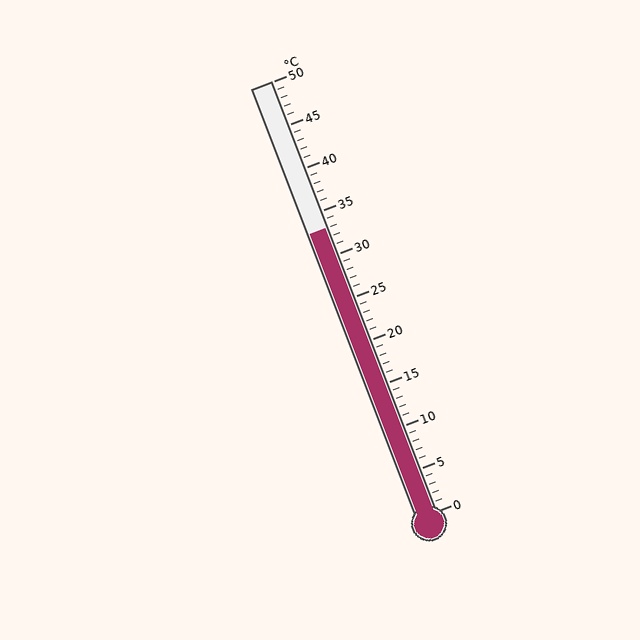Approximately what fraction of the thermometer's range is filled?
The thermometer is filled to approximately 65% of its range.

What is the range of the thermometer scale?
The thermometer scale ranges from 0°C to 50°C.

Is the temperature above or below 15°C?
The temperature is above 15°C.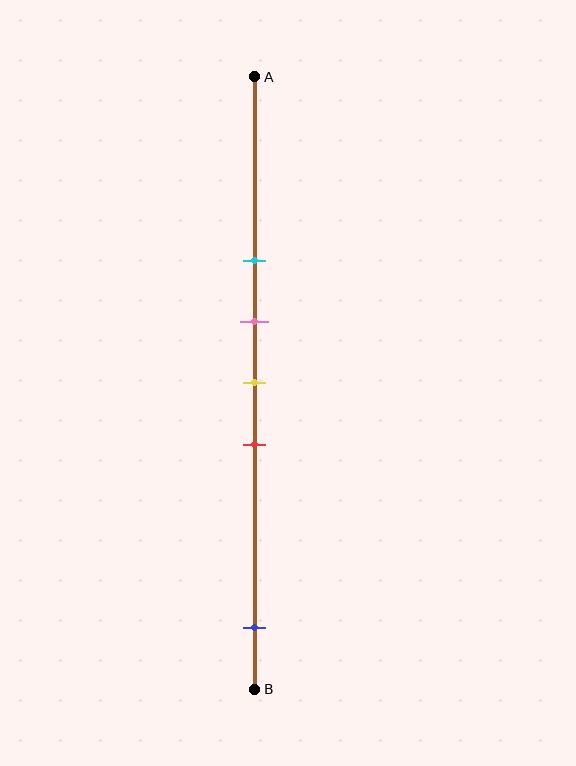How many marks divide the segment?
There are 5 marks dividing the segment.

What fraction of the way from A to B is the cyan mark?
The cyan mark is approximately 30% (0.3) of the way from A to B.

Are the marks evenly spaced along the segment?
No, the marks are not evenly spaced.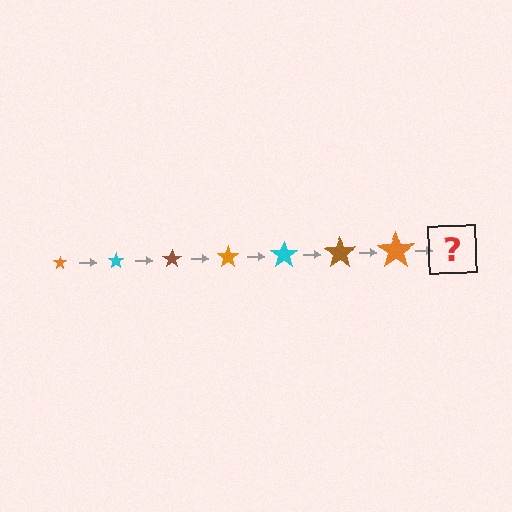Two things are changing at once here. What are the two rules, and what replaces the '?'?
The two rules are that the star grows larger each step and the color cycles through orange, cyan, and brown. The '?' should be a cyan star, larger than the previous one.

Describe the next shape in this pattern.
It should be a cyan star, larger than the previous one.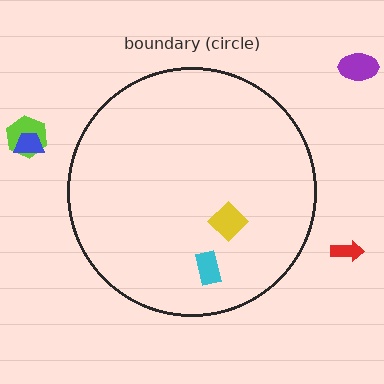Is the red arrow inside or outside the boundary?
Outside.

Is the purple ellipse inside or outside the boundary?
Outside.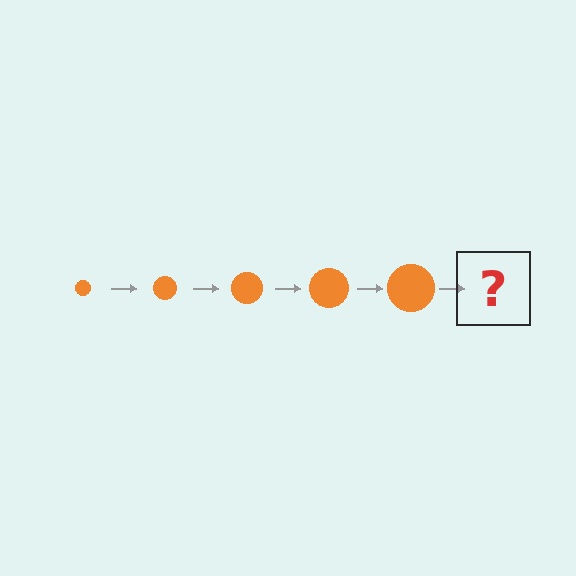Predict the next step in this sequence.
The next step is an orange circle, larger than the previous one.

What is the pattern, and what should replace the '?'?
The pattern is that the circle gets progressively larger each step. The '?' should be an orange circle, larger than the previous one.